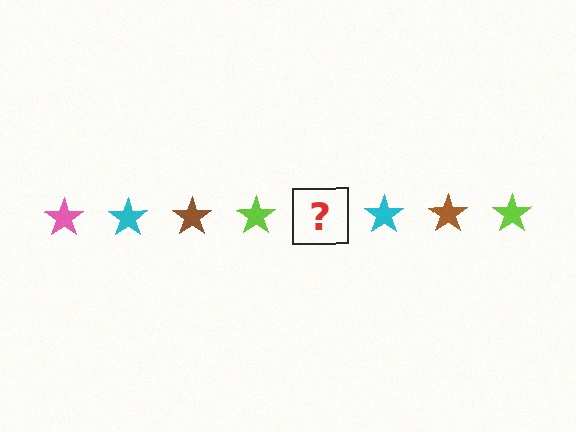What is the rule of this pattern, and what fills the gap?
The rule is that the pattern cycles through pink, cyan, brown, lime stars. The gap should be filled with a pink star.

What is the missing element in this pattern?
The missing element is a pink star.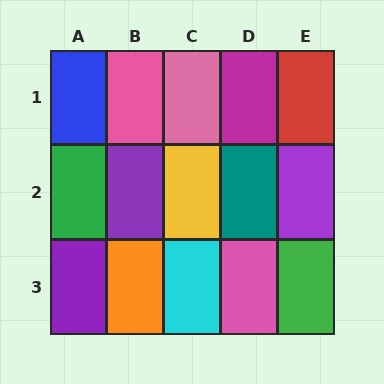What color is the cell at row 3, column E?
Green.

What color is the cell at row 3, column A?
Purple.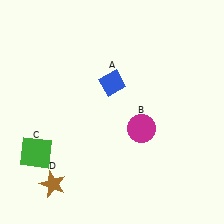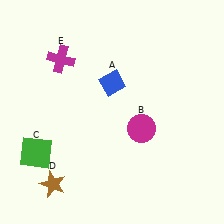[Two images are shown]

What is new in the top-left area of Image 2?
A magenta cross (E) was added in the top-left area of Image 2.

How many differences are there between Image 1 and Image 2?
There is 1 difference between the two images.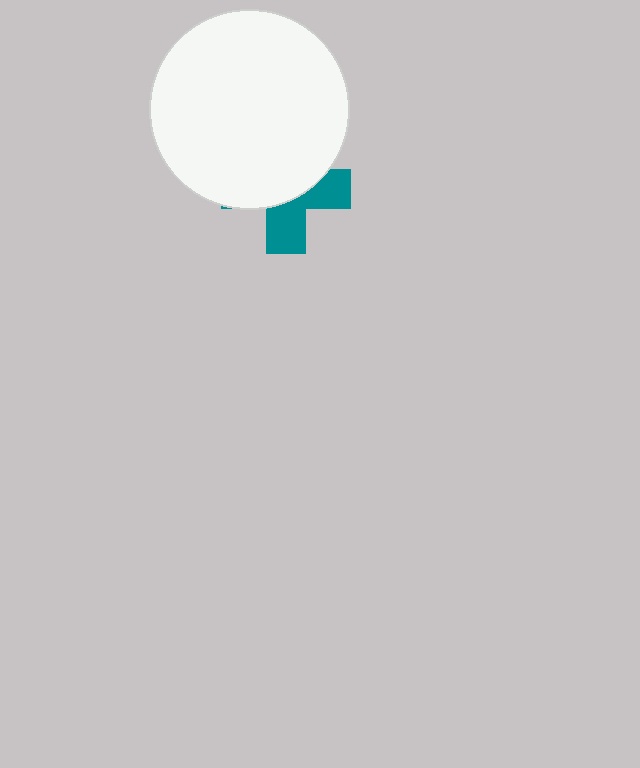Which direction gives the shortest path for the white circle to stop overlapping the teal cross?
Moving up gives the shortest separation.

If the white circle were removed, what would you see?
You would see the complete teal cross.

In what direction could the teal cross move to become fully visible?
The teal cross could move down. That would shift it out from behind the white circle entirely.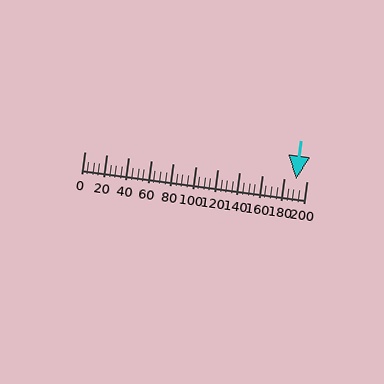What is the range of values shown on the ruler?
The ruler shows values from 0 to 200.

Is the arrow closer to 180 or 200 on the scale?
The arrow is closer to 200.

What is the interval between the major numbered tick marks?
The major tick marks are spaced 20 units apart.